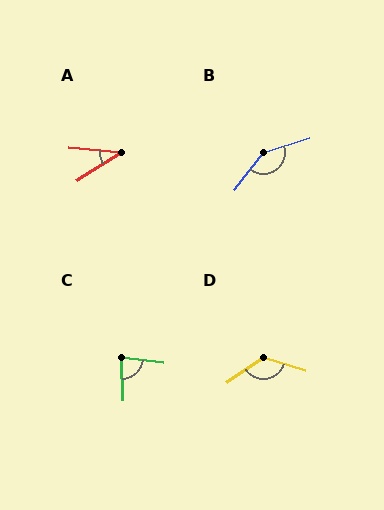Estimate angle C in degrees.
Approximately 82 degrees.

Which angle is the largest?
B, at approximately 145 degrees.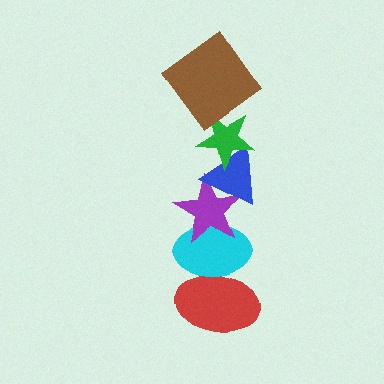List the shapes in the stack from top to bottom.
From top to bottom: the brown diamond, the green star, the blue triangle, the purple star, the cyan ellipse, the red ellipse.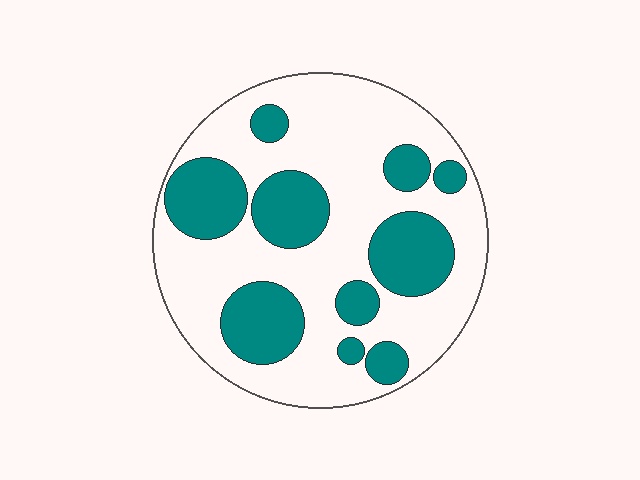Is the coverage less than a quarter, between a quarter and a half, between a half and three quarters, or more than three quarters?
Between a quarter and a half.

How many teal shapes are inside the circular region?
10.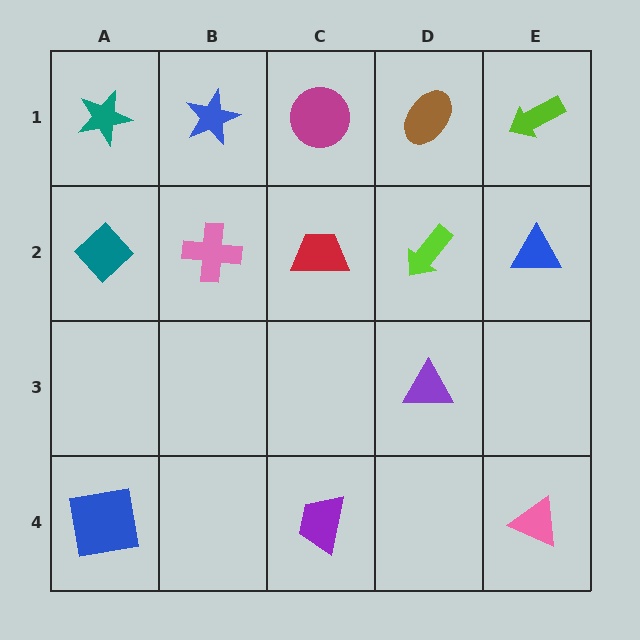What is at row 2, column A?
A teal diamond.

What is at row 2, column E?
A blue triangle.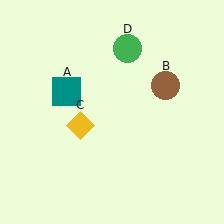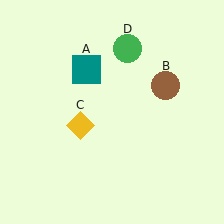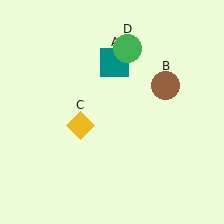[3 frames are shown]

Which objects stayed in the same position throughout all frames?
Brown circle (object B) and yellow diamond (object C) and green circle (object D) remained stationary.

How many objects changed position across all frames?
1 object changed position: teal square (object A).